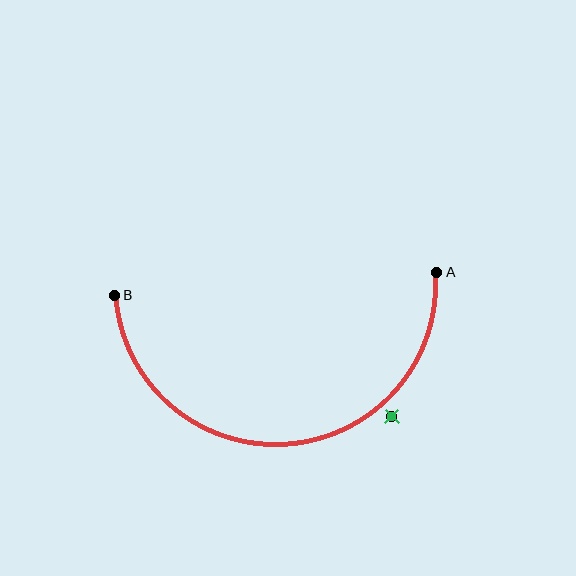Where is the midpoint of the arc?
The arc midpoint is the point on the curve farthest from the straight line joining A and B. It sits below that line.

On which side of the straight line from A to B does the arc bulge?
The arc bulges below the straight line connecting A and B.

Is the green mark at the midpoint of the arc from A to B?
No — the green mark does not lie on the arc at all. It sits slightly outside the curve.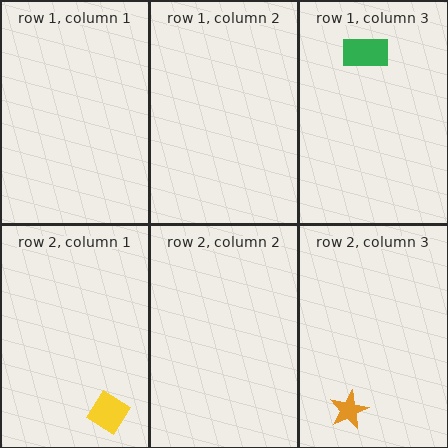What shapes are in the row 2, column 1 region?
The yellow diamond.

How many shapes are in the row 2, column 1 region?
1.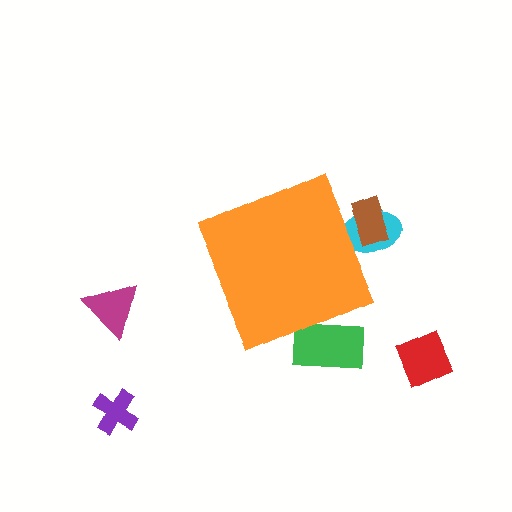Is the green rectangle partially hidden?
Yes, the green rectangle is partially hidden behind the orange diamond.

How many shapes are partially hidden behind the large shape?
3 shapes are partially hidden.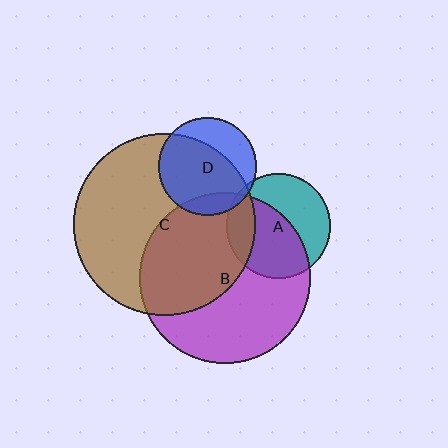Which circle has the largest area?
Circle C (brown).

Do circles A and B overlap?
Yes.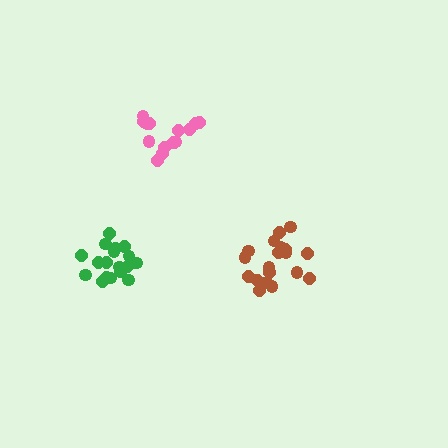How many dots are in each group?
Group 1: 19 dots, Group 2: 15 dots, Group 3: 19 dots (53 total).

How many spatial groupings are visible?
There are 3 spatial groupings.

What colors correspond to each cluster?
The clusters are colored: brown, pink, green.